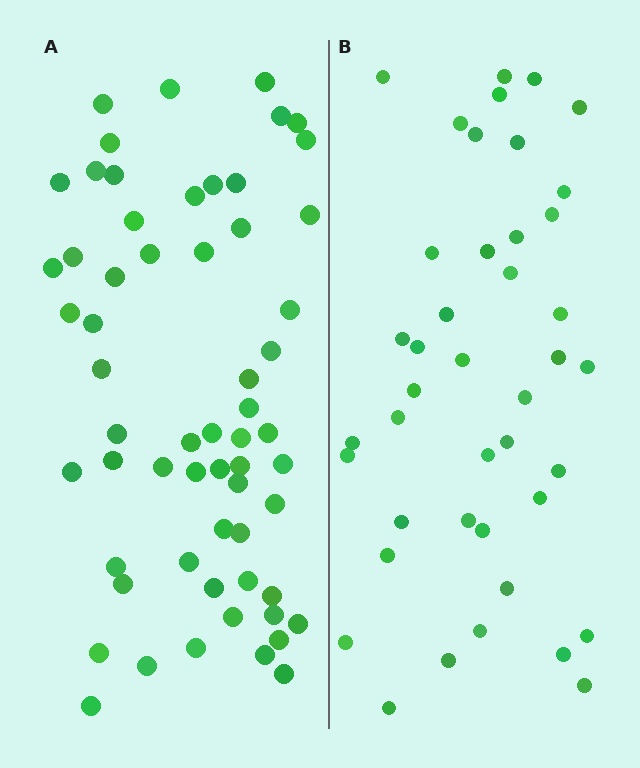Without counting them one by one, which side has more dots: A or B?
Region A (the left region) has more dots.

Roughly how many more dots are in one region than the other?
Region A has approximately 20 more dots than region B.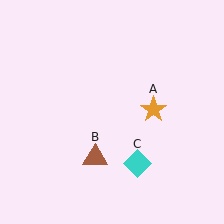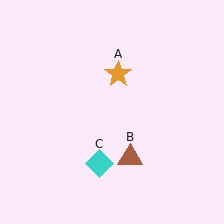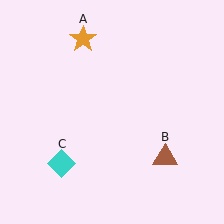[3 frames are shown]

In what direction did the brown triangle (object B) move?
The brown triangle (object B) moved right.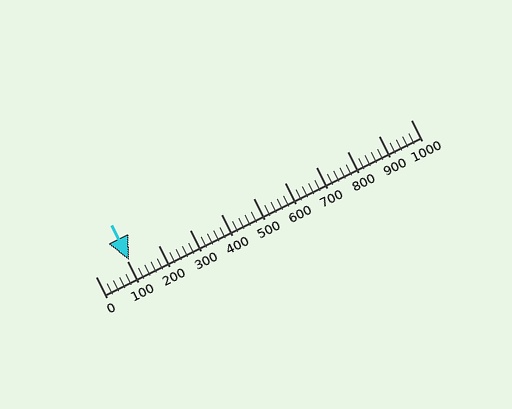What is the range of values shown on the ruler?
The ruler shows values from 0 to 1000.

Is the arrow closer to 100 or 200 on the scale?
The arrow is closer to 100.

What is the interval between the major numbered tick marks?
The major tick marks are spaced 100 units apart.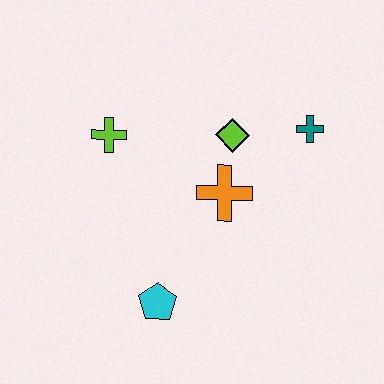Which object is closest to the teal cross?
The lime diamond is closest to the teal cross.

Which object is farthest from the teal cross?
The cyan pentagon is farthest from the teal cross.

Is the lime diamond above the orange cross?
Yes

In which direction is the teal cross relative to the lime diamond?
The teal cross is to the right of the lime diamond.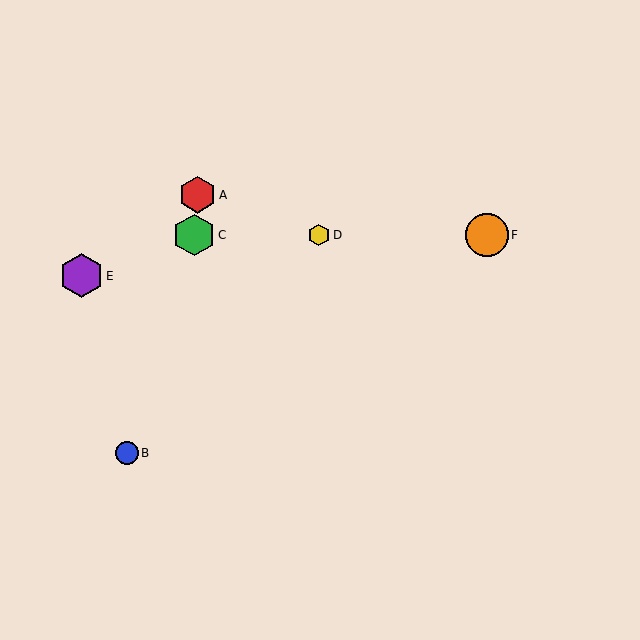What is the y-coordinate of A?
Object A is at y≈195.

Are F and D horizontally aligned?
Yes, both are at y≈235.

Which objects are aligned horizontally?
Objects C, D, F are aligned horizontally.